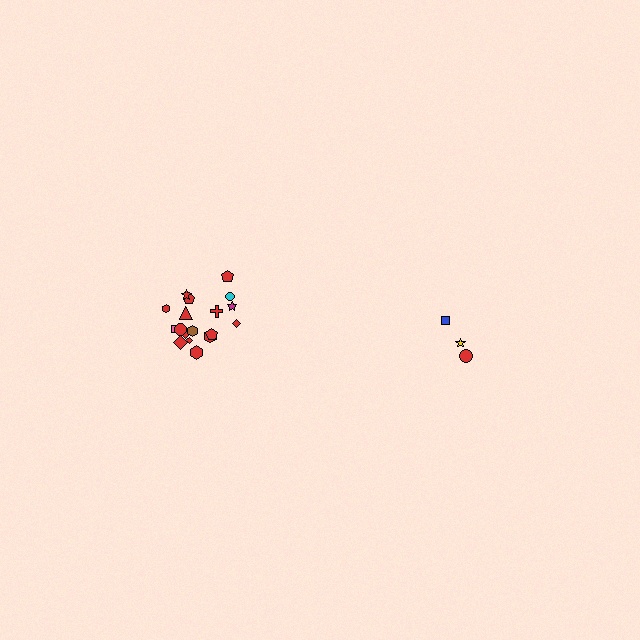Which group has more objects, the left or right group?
The left group.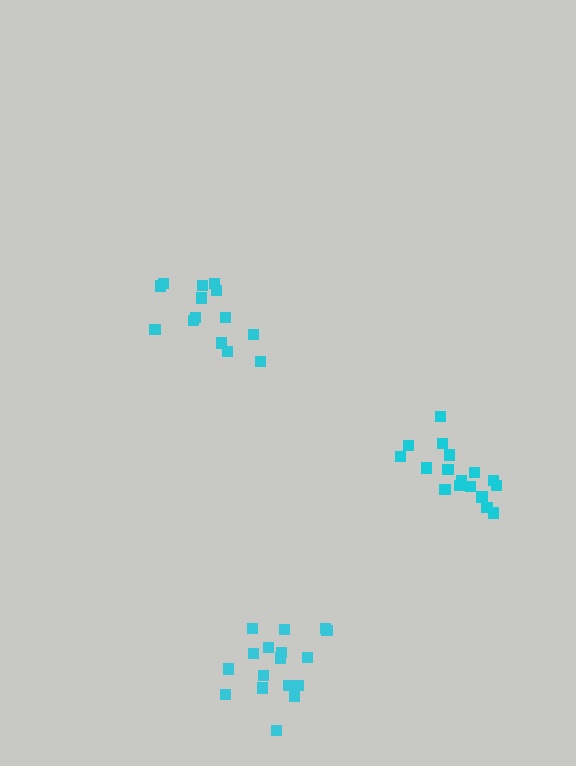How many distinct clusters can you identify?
There are 3 distinct clusters.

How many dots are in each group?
Group 1: 17 dots, Group 2: 14 dots, Group 3: 18 dots (49 total).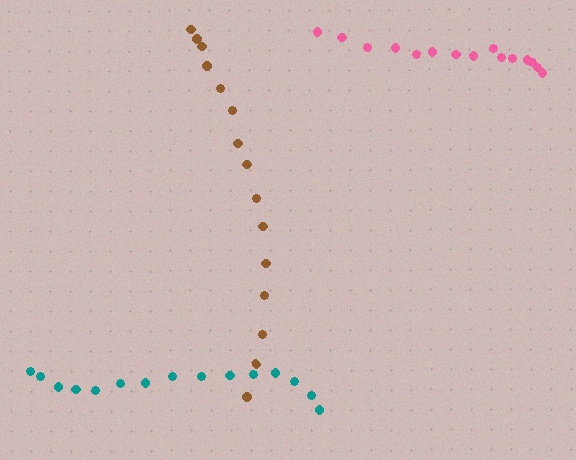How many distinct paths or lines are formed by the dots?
There are 3 distinct paths.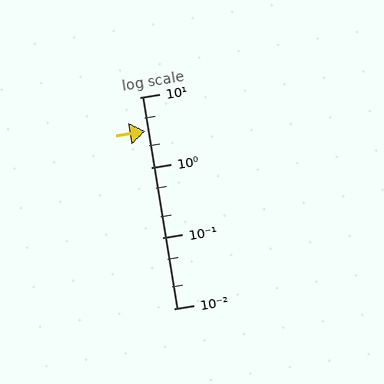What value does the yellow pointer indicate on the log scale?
The pointer indicates approximately 3.3.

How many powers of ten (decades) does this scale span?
The scale spans 3 decades, from 0.01 to 10.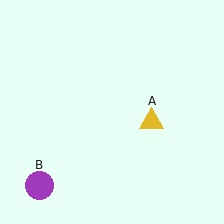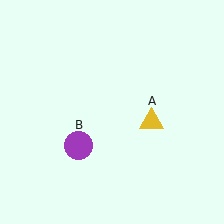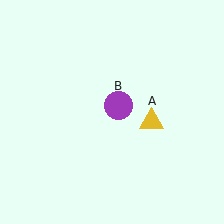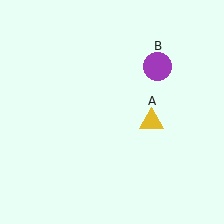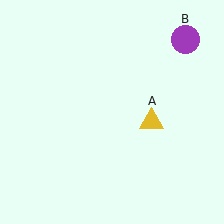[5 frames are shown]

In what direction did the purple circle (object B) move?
The purple circle (object B) moved up and to the right.